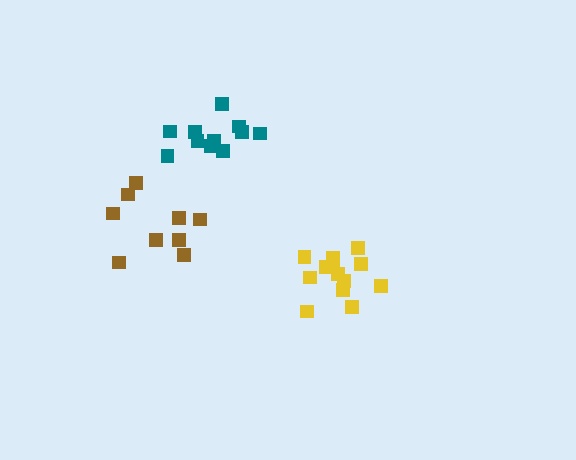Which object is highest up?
The teal cluster is topmost.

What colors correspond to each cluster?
The clusters are colored: brown, yellow, teal.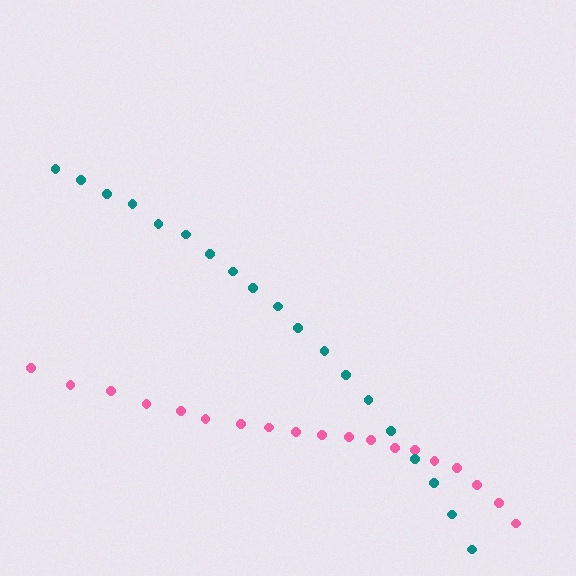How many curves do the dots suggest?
There are 2 distinct paths.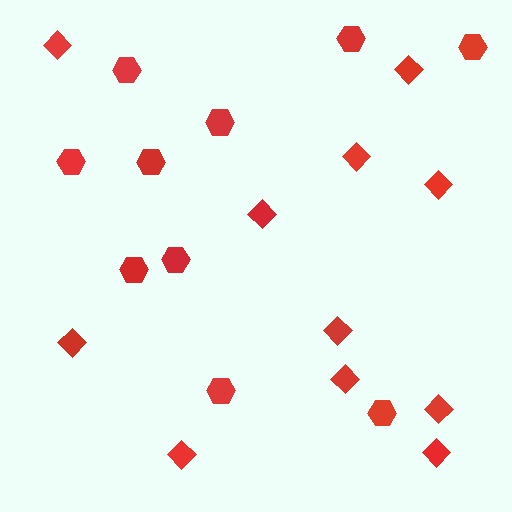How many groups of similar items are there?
There are 2 groups: one group of diamonds (11) and one group of hexagons (10).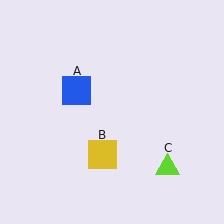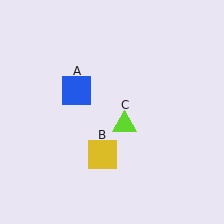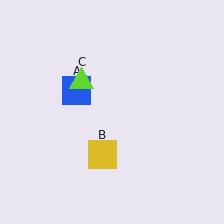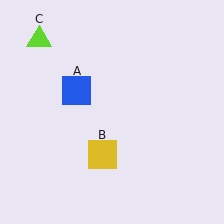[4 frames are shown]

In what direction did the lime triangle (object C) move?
The lime triangle (object C) moved up and to the left.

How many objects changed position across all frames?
1 object changed position: lime triangle (object C).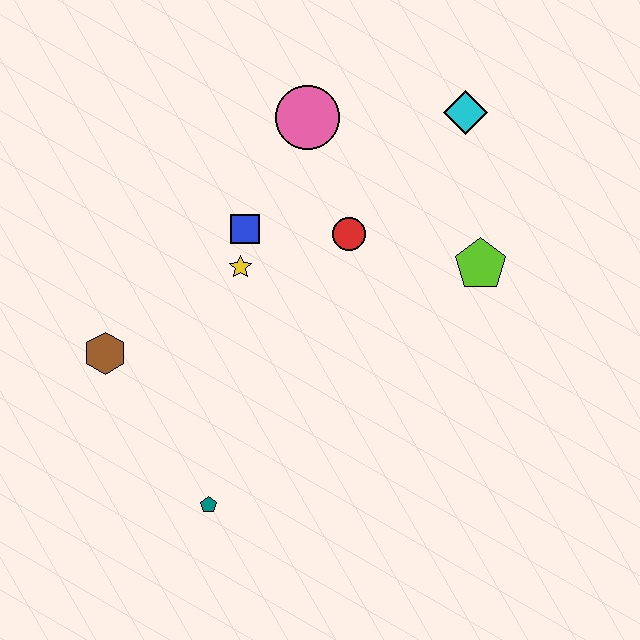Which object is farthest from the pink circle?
The teal pentagon is farthest from the pink circle.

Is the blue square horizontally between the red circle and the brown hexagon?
Yes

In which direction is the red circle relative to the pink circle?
The red circle is below the pink circle.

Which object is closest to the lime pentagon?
The red circle is closest to the lime pentagon.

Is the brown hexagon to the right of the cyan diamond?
No